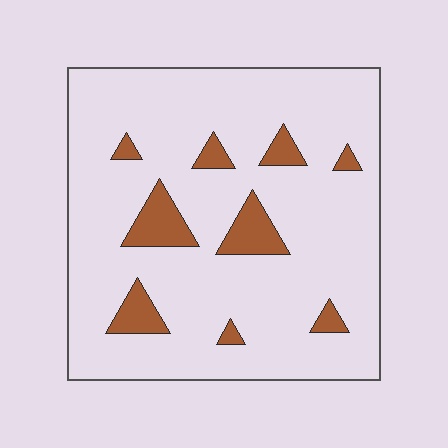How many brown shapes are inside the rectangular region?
9.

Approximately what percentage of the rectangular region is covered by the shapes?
Approximately 10%.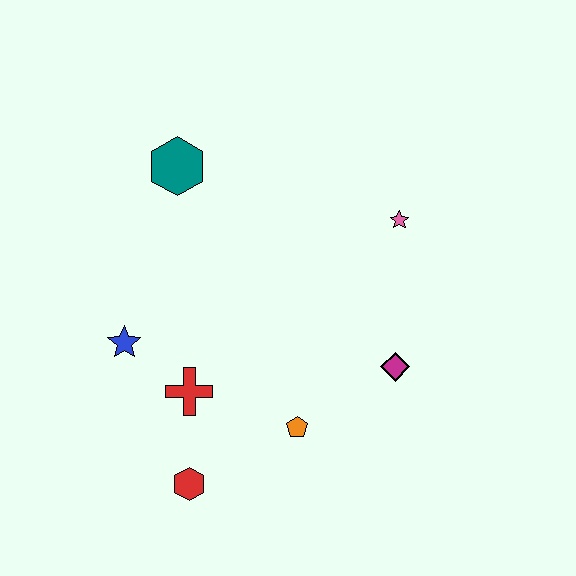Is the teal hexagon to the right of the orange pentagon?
No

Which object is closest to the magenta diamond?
The orange pentagon is closest to the magenta diamond.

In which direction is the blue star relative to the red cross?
The blue star is to the left of the red cross.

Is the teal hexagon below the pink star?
No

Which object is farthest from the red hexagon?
The pink star is farthest from the red hexagon.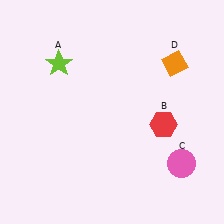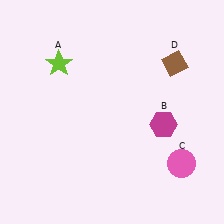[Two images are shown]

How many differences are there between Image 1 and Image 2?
There are 2 differences between the two images.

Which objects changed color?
B changed from red to magenta. D changed from orange to brown.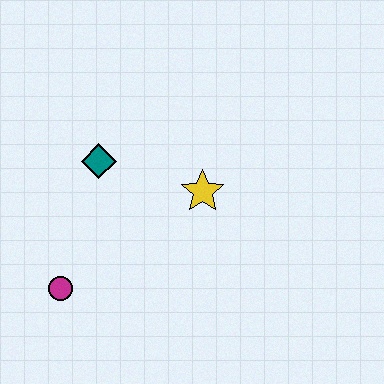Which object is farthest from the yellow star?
The magenta circle is farthest from the yellow star.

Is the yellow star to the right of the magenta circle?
Yes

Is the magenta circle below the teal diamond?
Yes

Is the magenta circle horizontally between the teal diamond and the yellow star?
No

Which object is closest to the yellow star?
The teal diamond is closest to the yellow star.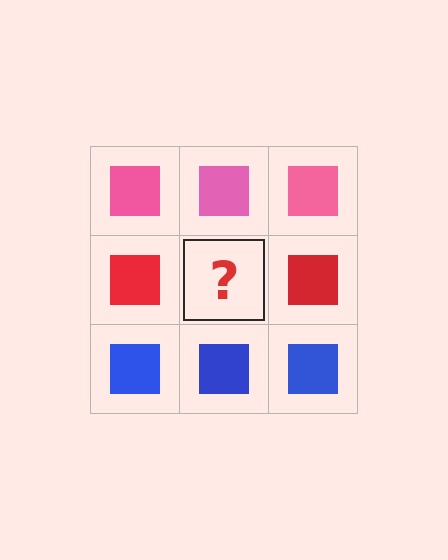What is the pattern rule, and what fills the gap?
The rule is that each row has a consistent color. The gap should be filled with a red square.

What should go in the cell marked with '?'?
The missing cell should contain a red square.